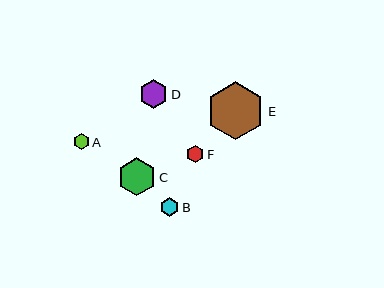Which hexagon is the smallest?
Hexagon A is the smallest with a size of approximately 16 pixels.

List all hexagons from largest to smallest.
From largest to smallest: E, C, D, B, F, A.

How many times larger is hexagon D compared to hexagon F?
Hexagon D is approximately 1.6 times the size of hexagon F.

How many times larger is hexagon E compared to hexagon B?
Hexagon E is approximately 3.1 times the size of hexagon B.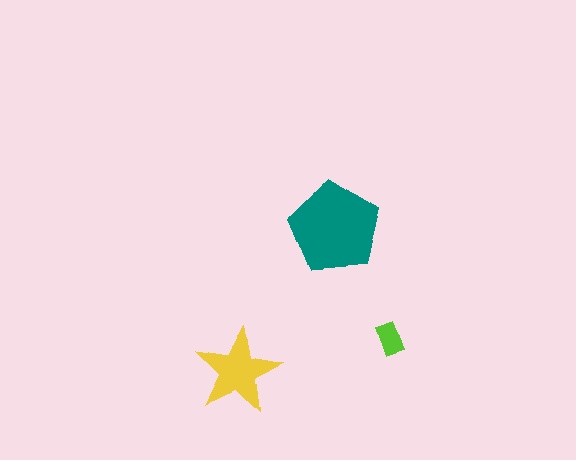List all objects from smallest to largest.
The lime rectangle, the yellow star, the teal pentagon.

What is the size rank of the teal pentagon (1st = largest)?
1st.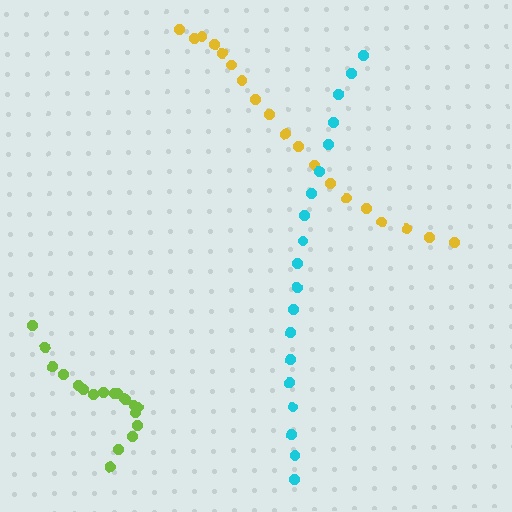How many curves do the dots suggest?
There are 3 distinct paths.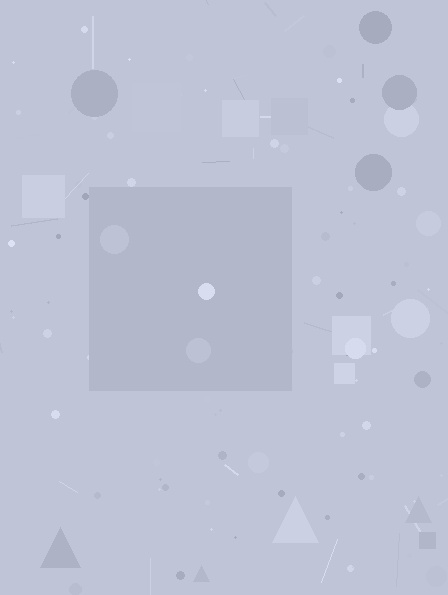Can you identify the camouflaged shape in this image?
The camouflaged shape is a square.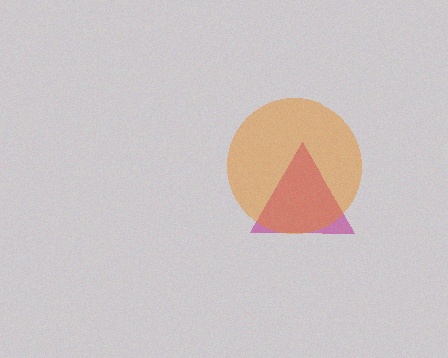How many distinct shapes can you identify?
There are 2 distinct shapes: a magenta triangle, an orange circle.